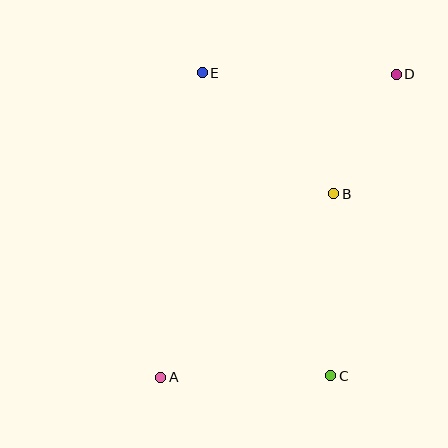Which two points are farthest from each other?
Points A and D are farthest from each other.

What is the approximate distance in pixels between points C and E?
The distance between C and E is approximately 329 pixels.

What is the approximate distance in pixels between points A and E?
The distance between A and E is approximately 307 pixels.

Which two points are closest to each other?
Points B and D are closest to each other.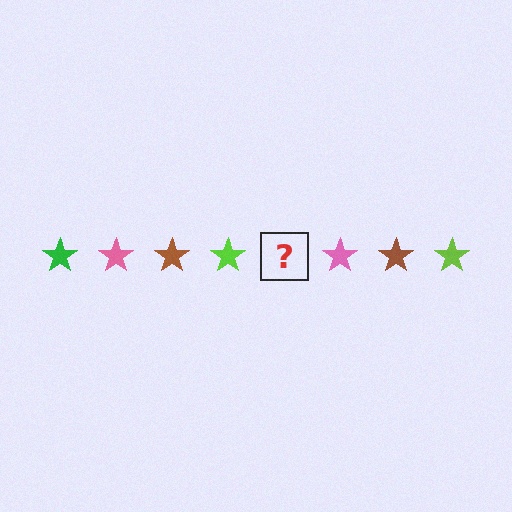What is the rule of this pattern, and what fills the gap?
The rule is that the pattern cycles through green, pink, brown, lime stars. The gap should be filled with a green star.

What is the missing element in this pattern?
The missing element is a green star.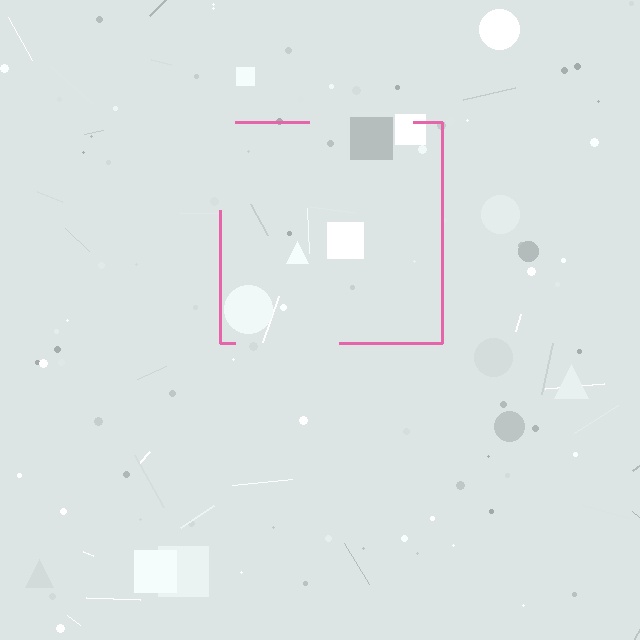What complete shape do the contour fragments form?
The contour fragments form a square.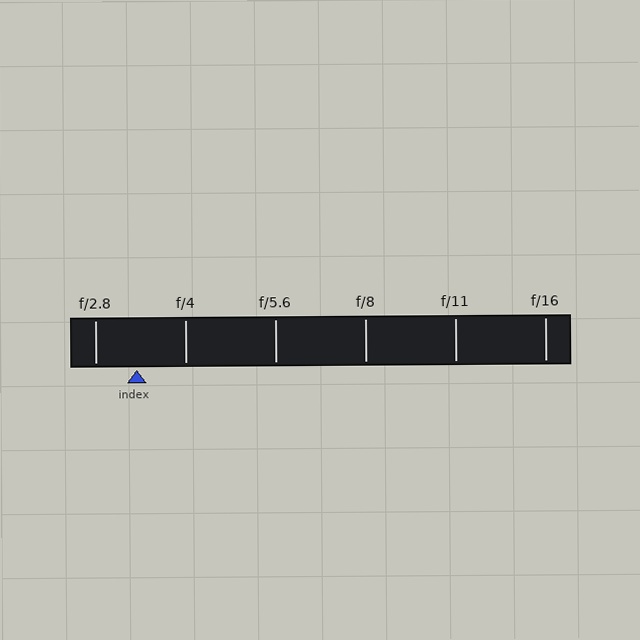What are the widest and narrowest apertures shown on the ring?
The widest aperture shown is f/2.8 and the narrowest is f/16.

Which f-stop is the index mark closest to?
The index mark is closest to f/2.8.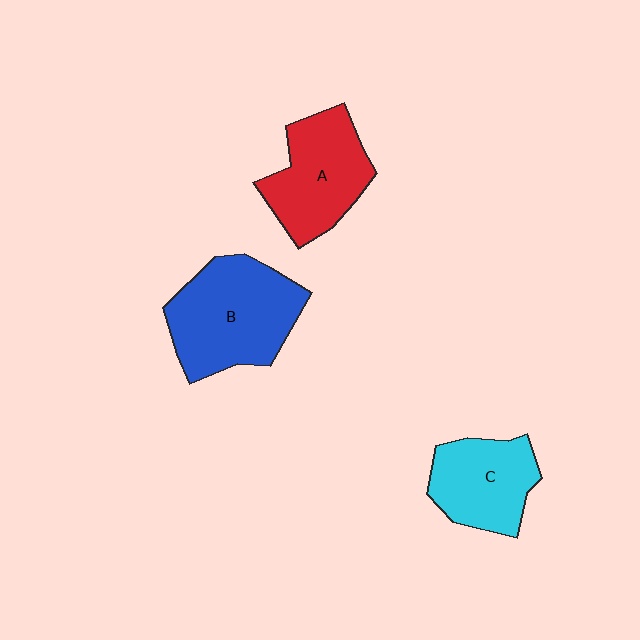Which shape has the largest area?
Shape B (blue).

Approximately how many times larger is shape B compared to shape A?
Approximately 1.3 times.